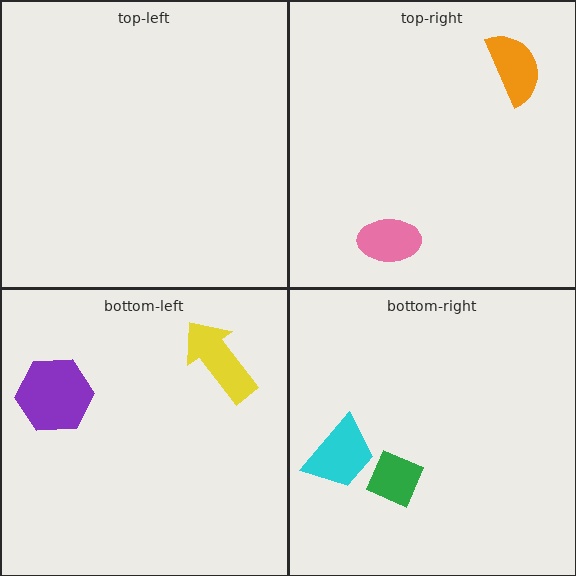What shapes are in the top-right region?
The pink ellipse, the orange semicircle.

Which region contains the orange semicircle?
The top-right region.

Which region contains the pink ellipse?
The top-right region.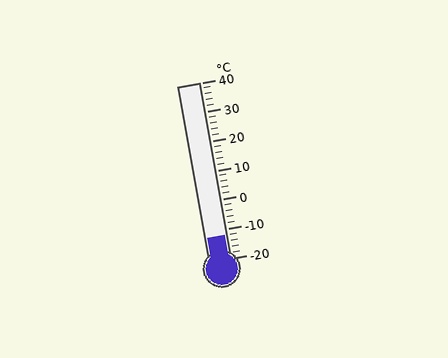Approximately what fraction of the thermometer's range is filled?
The thermometer is filled to approximately 15% of its range.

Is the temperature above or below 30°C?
The temperature is below 30°C.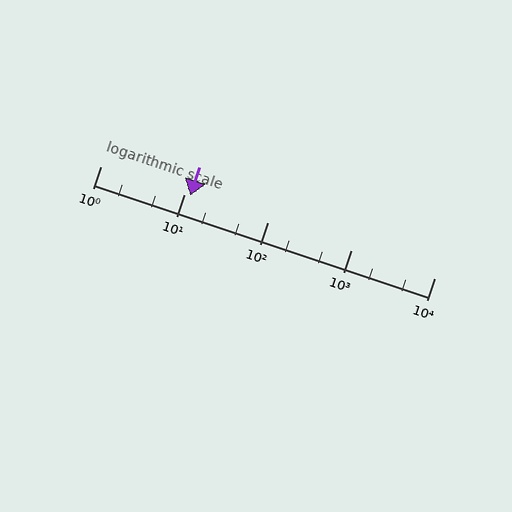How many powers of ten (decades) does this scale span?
The scale spans 4 decades, from 1 to 10000.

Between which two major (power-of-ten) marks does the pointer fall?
The pointer is between 10 and 100.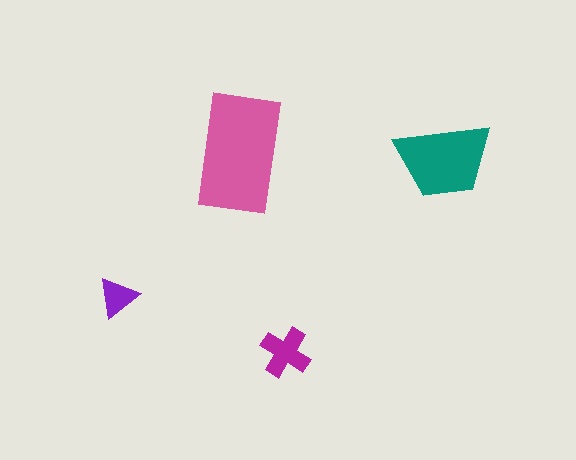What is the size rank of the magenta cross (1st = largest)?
3rd.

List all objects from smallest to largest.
The purple triangle, the magenta cross, the teal trapezoid, the pink rectangle.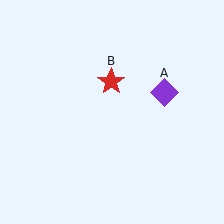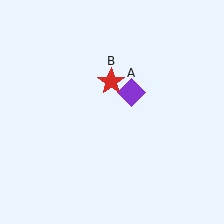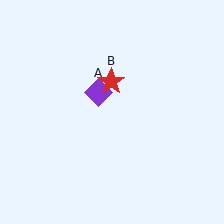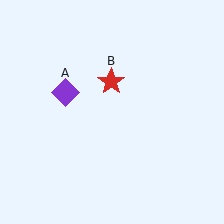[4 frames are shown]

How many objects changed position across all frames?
1 object changed position: purple diamond (object A).